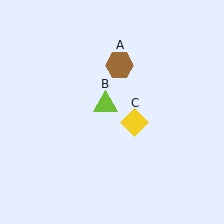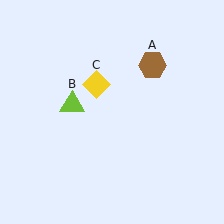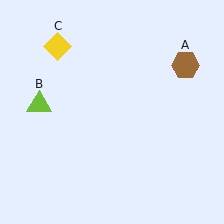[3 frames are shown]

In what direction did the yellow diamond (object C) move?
The yellow diamond (object C) moved up and to the left.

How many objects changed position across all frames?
3 objects changed position: brown hexagon (object A), lime triangle (object B), yellow diamond (object C).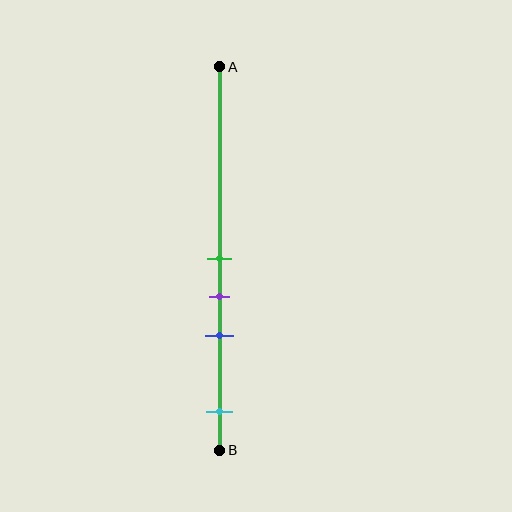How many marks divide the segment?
There are 4 marks dividing the segment.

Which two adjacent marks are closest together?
The green and purple marks are the closest adjacent pair.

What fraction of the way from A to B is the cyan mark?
The cyan mark is approximately 90% (0.9) of the way from A to B.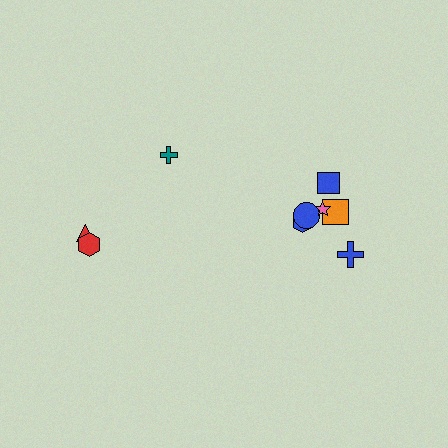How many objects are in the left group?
There are 3 objects.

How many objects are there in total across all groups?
There are 9 objects.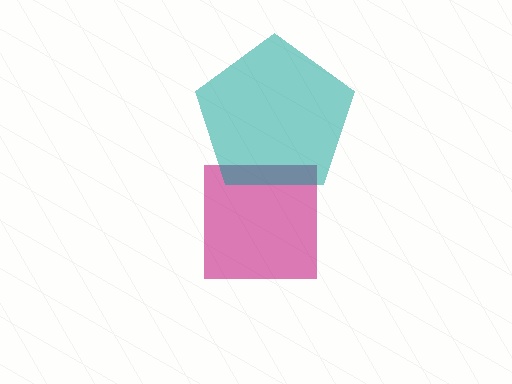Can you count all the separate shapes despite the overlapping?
Yes, there are 2 separate shapes.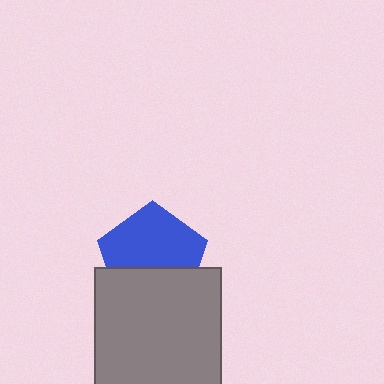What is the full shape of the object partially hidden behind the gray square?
The partially hidden object is a blue pentagon.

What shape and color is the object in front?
The object in front is a gray square.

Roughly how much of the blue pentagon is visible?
About half of it is visible (roughly 62%).